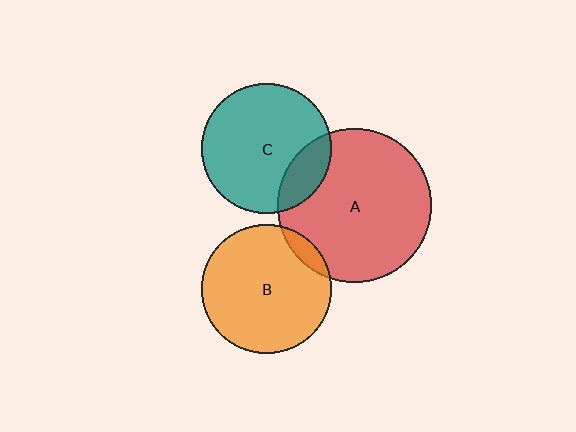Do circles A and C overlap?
Yes.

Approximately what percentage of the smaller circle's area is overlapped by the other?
Approximately 20%.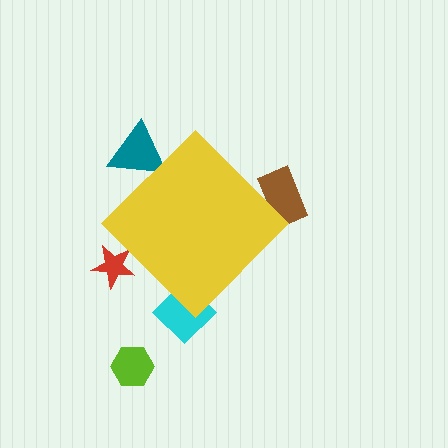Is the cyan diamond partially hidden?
Yes, the cyan diamond is partially hidden behind the yellow diamond.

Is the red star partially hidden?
Yes, the red star is partially hidden behind the yellow diamond.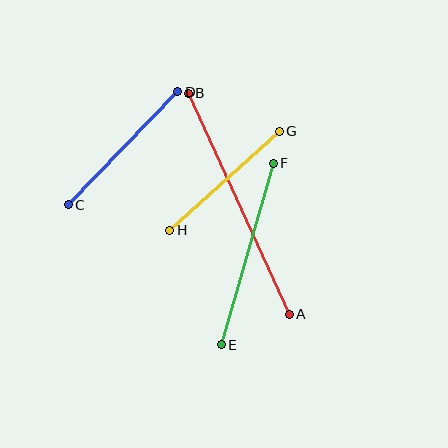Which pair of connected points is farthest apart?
Points A and B are farthest apart.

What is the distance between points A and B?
The distance is approximately 243 pixels.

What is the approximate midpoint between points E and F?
The midpoint is at approximately (247, 254) pixels.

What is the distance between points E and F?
The distance is approximately 189 pixels.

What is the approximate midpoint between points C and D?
The midpoint is at approximately (123, 148) pixels.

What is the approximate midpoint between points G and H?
The midpoint is at approximately (224, 181) pixels.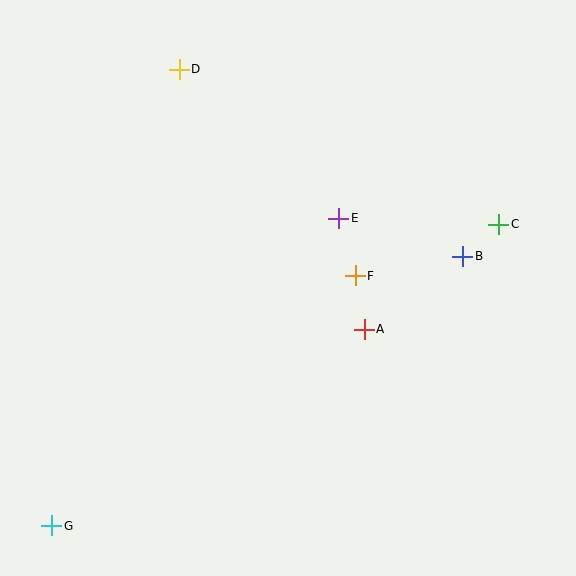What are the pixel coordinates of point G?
Point G is at (52, 526).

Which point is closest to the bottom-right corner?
Point A is closest to the bottom-right corner.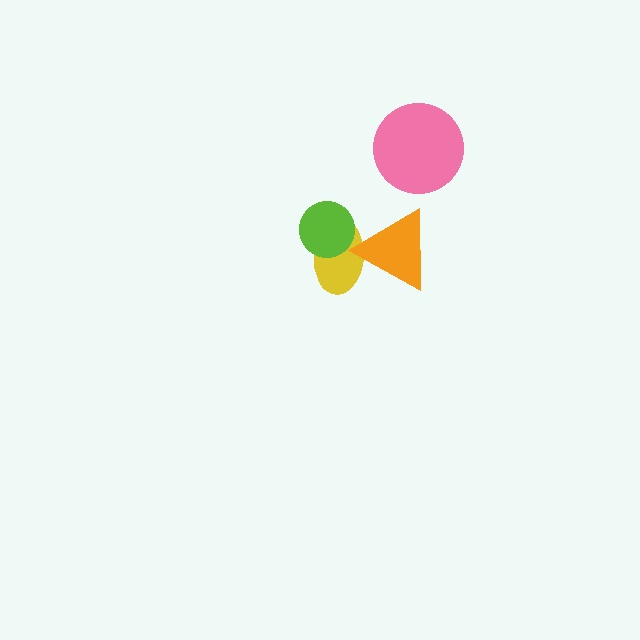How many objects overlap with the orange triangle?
1 object overlaps with the orange triangle.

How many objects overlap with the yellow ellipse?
2 objects overlap with the yellow ellipse.